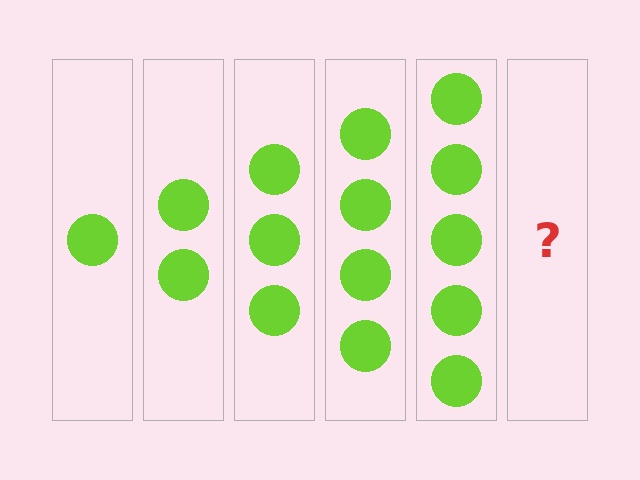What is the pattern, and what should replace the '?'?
The pattern is that each step adds one more circle. The '?' should be 6 circles.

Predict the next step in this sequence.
The next step is 6 circles.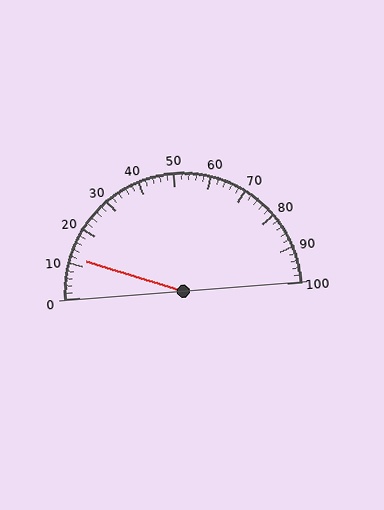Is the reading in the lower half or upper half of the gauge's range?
The reading is in the lower half of the range (0 to 100).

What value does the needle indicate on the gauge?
The needle indicates approximately 12.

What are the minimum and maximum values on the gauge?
The gauge ranges from 0 to 100.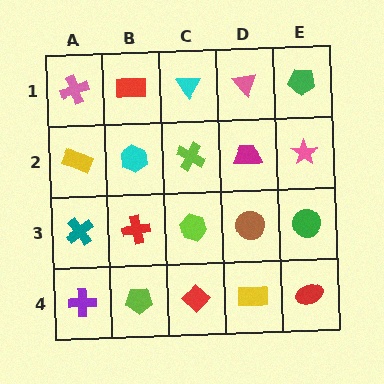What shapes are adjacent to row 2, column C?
A cyan triangle (row 1, column C), a lime hexagon (row 3, column C), a cyan hexagon (row 2, column B), a magenta trapezoid (row 2, column D).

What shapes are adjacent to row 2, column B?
A red rectangle (row 1, column B), a red cross (row 3, column B), a yellow rectangle (row 2, column A), a lime cross (row 2, column C).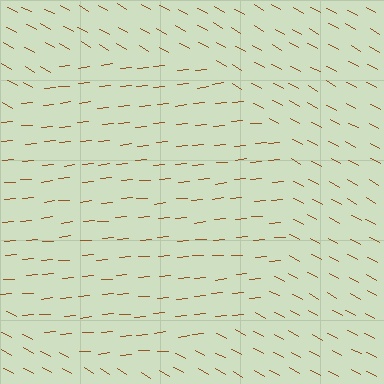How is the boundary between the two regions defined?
The boundary is defined purely by a change in line orientation (approximately 34 degrees difference). All lines are the same color and thickness.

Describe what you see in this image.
The image is filled with small brown line segments. A circle region in the image has lines oriented differently from the surrounding lines, creating a visible texture boundary.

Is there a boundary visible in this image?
Yes, there is a texture boundary formed by a change in line orientation.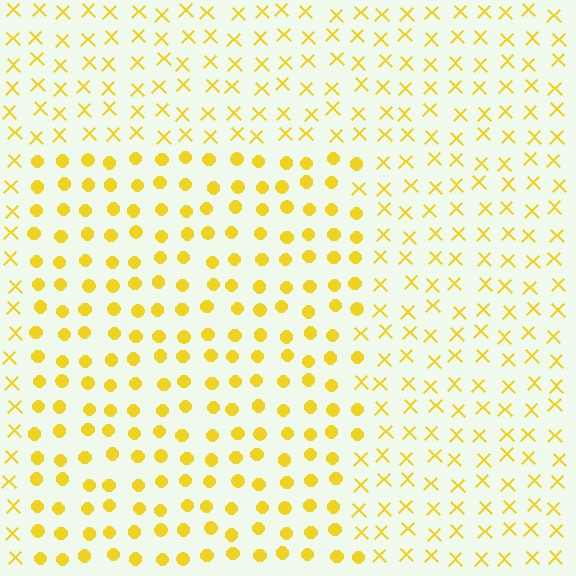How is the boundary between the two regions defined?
The boundary is defined by a change in element shape: circles inside vs. X marks outside. All elements share the same color and spacing.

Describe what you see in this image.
The image is filled with small yellow elements arranged in a uniform grid. A rectangle-shaped region contains circles, while the surrounding area contains X marks. The boundary is defined purely by the change in element shape.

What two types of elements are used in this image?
The image uses circles inside the rectangle region and X marks outside it.